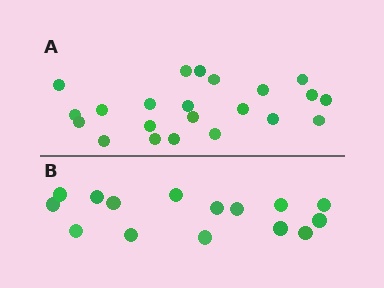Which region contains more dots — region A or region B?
Region A (the top region) has more dots.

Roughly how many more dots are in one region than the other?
Region A has roughly 8 or so more dots than region B.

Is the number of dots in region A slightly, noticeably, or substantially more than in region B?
Region A has substantially more. The ratio is roughly 1.5 to 1.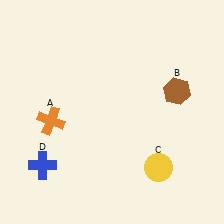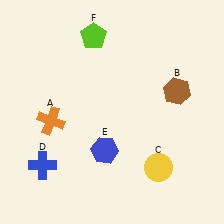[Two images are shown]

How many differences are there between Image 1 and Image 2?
There are 2 differences between the two images.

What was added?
A blue hexagon (E), a lime pentagon (F) were added in Image 2.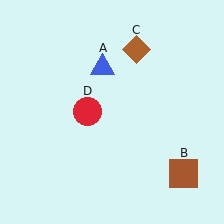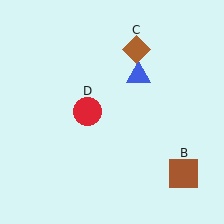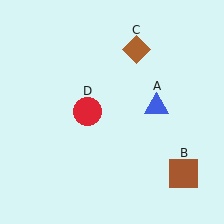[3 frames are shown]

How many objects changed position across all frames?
1 object changed position: blue triangle (object A).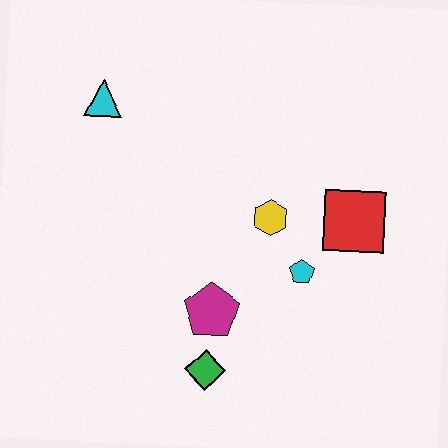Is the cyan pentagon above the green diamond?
Yes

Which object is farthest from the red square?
The cyan triangle is farthest from the red square.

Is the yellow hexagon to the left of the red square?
Yes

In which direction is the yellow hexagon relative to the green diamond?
The yellow hexagon is above the green diamond.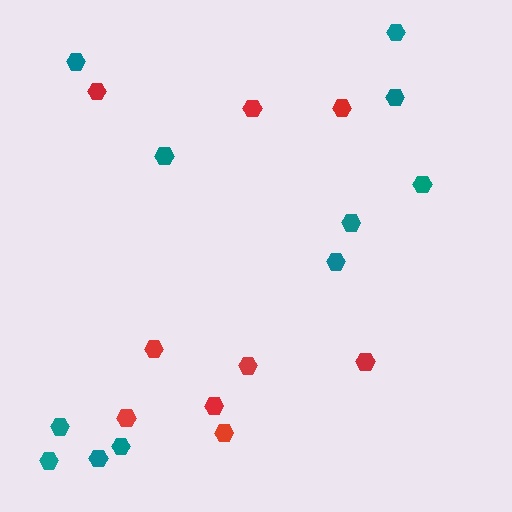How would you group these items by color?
There are 2 groups: one group of teal hexagons (11) and one group of red hexagons (9).